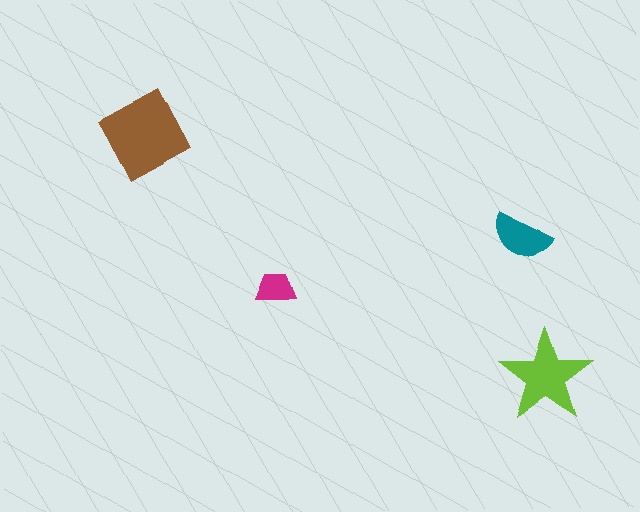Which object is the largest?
The brown diamond.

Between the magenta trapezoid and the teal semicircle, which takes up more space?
The teal semicircle.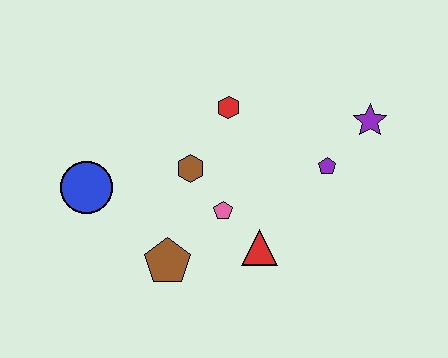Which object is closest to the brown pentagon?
The pink pentagon is closest to the brown pentagon.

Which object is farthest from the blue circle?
The purple star is farthest from the blue circle.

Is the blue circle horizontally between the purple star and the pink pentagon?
No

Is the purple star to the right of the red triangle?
Yes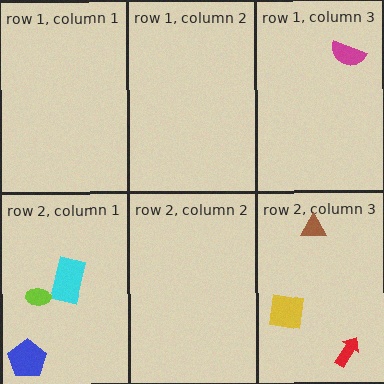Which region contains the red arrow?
The row 2, column 3 region.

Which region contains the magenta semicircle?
The row 1, column 3 region.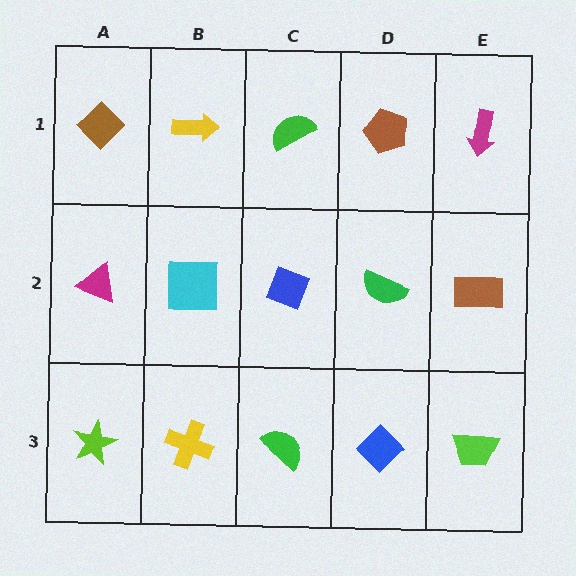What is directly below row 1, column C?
A blue diamond.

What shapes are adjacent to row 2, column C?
A green semicircle (row 1, column C), a green semicircle (row 3, column C), a cyan square (row 2, column B), a green semicircle (row 2, column D).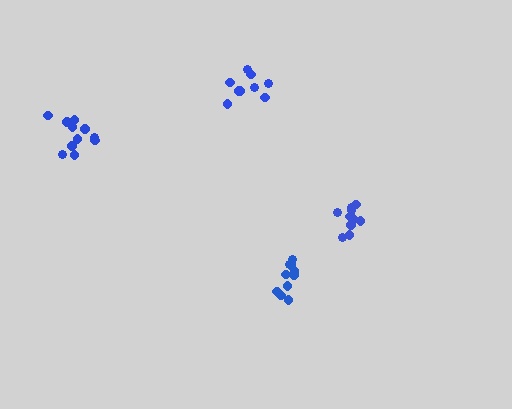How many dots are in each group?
Group 1: 10 dots, Group 2: 10 dots, Group 3: 9 dots, Group 4: 11 dots (40 total).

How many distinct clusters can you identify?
There are 4 distinct clusters.